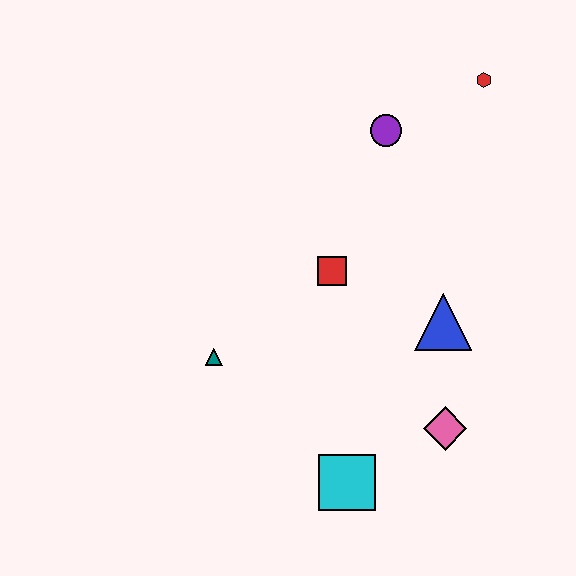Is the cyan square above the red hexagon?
No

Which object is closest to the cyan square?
The pink diamond is closest to the cyan square.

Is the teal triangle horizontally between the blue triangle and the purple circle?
No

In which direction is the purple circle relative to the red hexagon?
The purple circle is to the left of the red hexagon.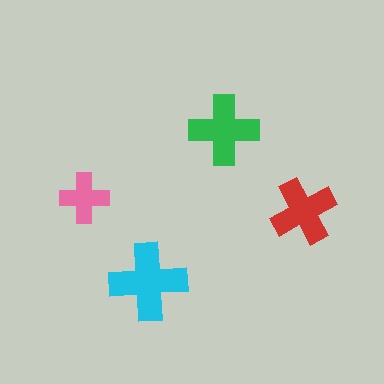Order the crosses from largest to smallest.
the cyan one, the green one, the red one, the pink one.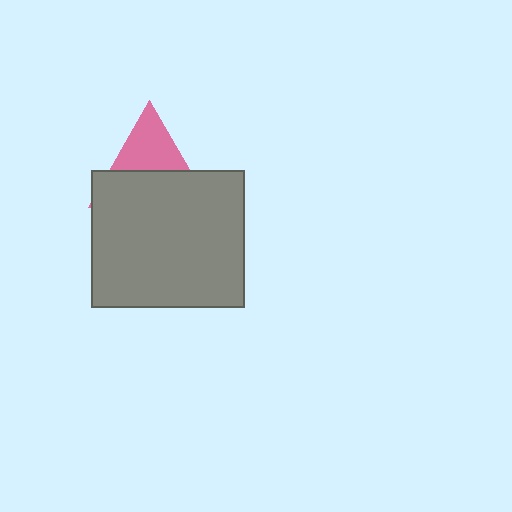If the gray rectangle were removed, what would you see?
You would see the complete pink triangle.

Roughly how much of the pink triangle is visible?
A small part of it is visible (roughly 42%).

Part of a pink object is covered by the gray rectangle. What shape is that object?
It is a triangle.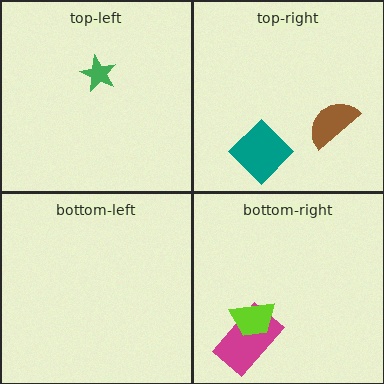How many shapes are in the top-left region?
1.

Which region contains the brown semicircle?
The top-right region.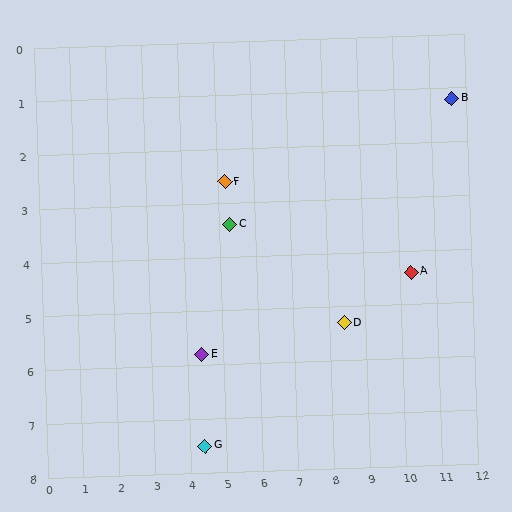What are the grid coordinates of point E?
Point E is at approximately (4.4, 5.8).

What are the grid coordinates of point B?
Point B is at approximately (11.6, 1.2).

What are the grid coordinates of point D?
Point D is at approximately (8.4, 5.3).